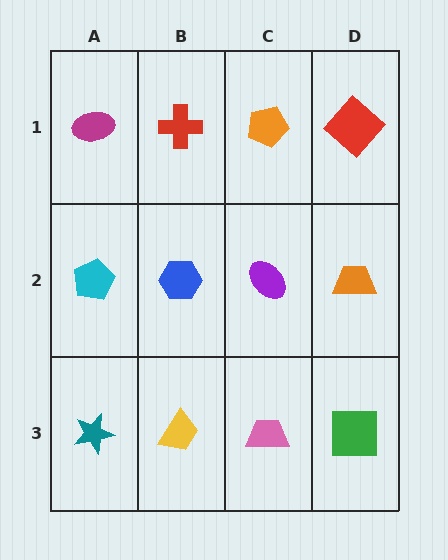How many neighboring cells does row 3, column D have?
2.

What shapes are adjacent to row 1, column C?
A purple ellipse (row 2, column C), a red cross (row 1, column B), a red diamond (row 1, column D).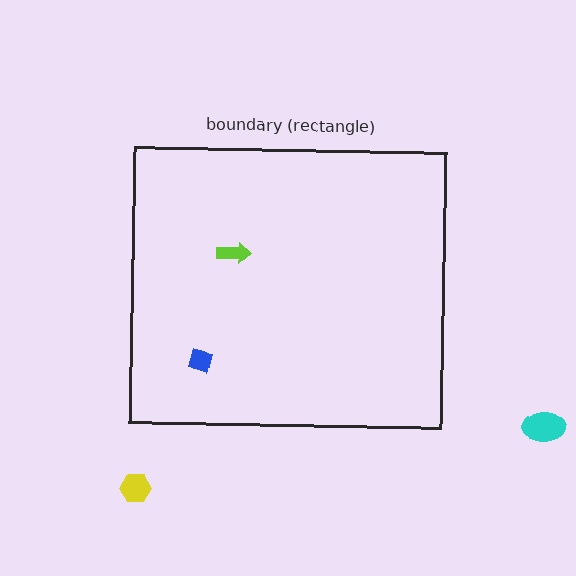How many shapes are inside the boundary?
2 inside, 2 outside.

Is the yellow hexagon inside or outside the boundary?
Outside.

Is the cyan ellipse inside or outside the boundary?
Outside.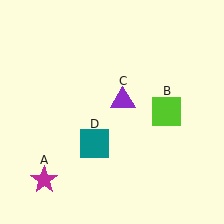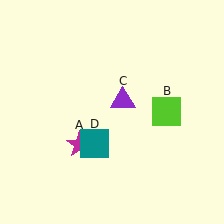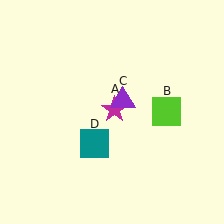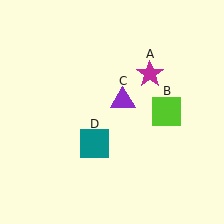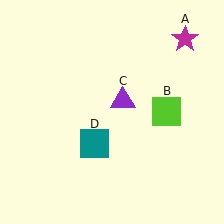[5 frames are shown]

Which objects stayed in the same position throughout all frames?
Lime square (object B) and purple triangle (object C) and teal square (object D) remained stationary.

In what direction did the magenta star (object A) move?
The magenta star (object A) moved up and to the right.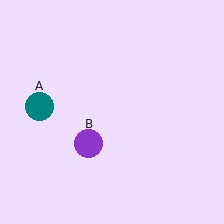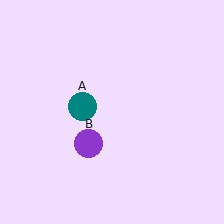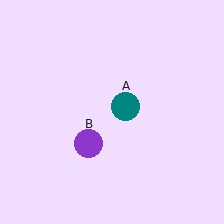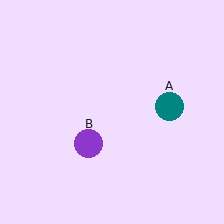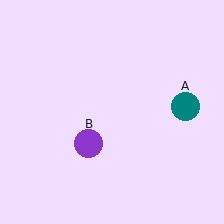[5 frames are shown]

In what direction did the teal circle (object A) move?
The teal circle (object A) moved right.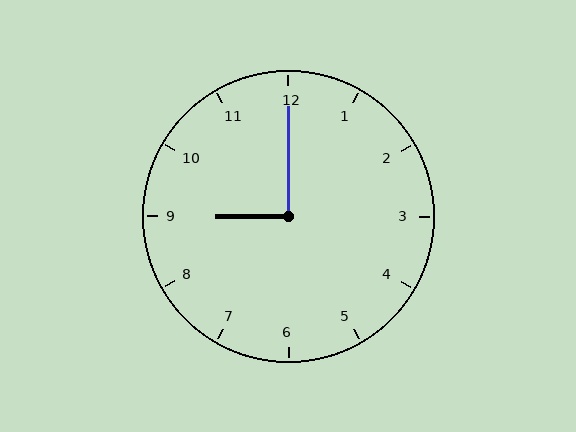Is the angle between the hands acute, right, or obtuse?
It is right.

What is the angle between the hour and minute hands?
Approximately 90 degrees.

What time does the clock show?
9:00.